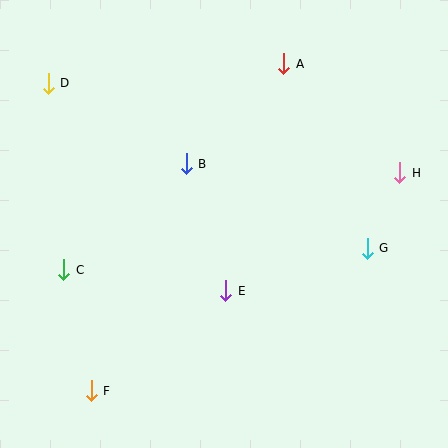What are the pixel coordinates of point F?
Point F is at (91, 391).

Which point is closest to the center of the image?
Point E at (226, 291) is closest to the center.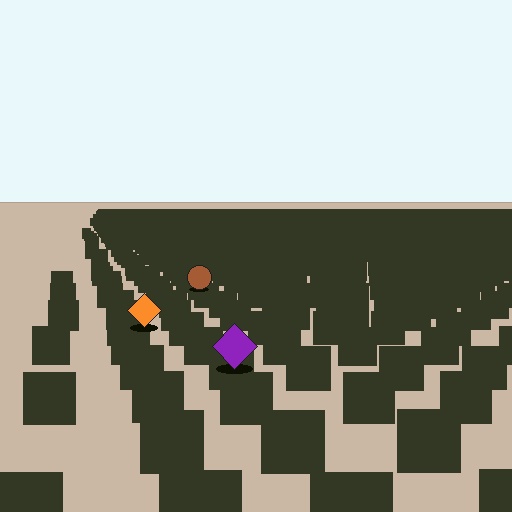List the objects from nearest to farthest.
From nearest to farthest: the purple diamond, the orange diamond, the brown circle.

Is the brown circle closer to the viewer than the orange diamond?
No. The orange diamond is closer — you can tell from the texture gradient: the ground texture is coarser near it.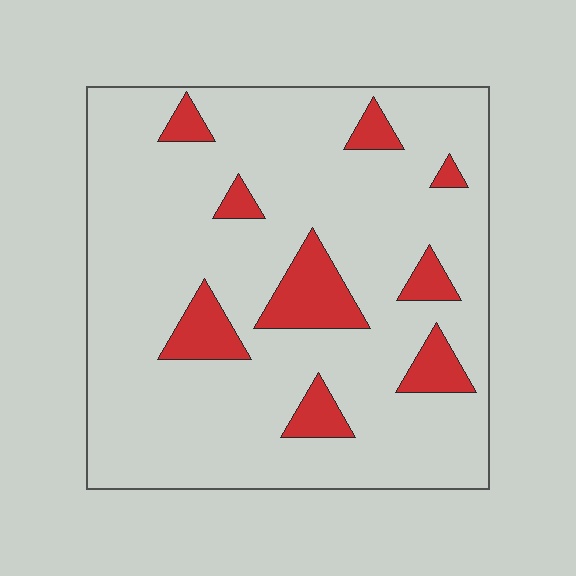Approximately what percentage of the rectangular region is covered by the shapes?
Approximately 15%.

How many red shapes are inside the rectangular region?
9.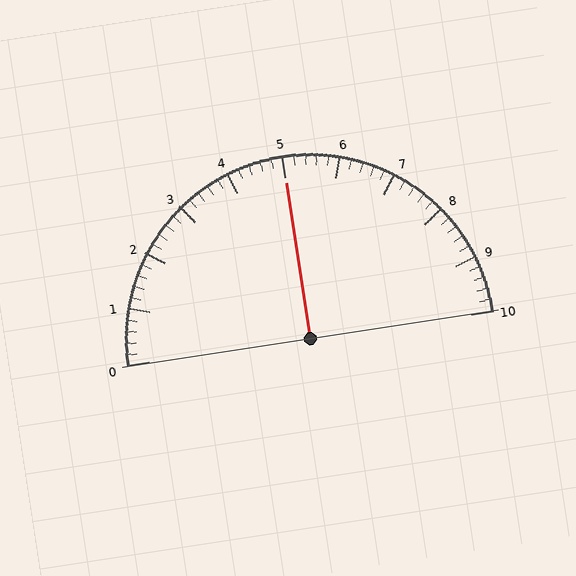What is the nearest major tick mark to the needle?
The nearest major tick mark is 5.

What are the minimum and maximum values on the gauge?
The gauge ranges from 0 to 10.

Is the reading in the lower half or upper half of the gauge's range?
The reading is in the upper half of the range (0 to 10).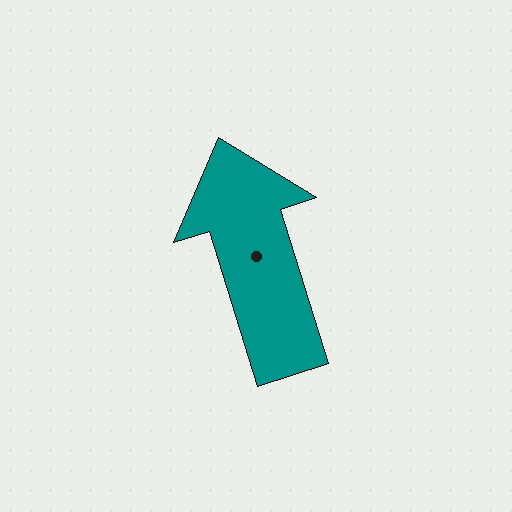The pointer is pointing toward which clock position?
Roughly 11 o'clock.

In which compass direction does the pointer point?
North.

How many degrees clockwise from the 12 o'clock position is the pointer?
Approximately 343 degrees.